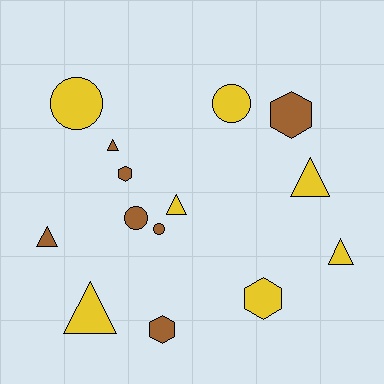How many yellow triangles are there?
There are 4 yellow triangles.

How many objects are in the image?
There are 14 objects.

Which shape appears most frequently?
Triangle, with 6 objects.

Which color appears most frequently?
Yellow, with 7 objects.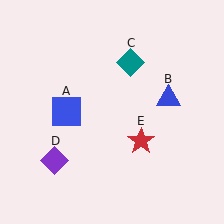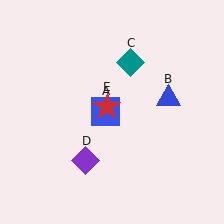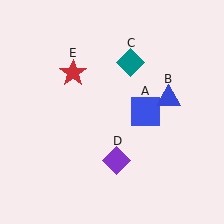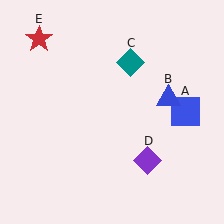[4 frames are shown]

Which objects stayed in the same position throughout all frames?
Blue triangle (object B) and teal diamond (object C) remained stationary.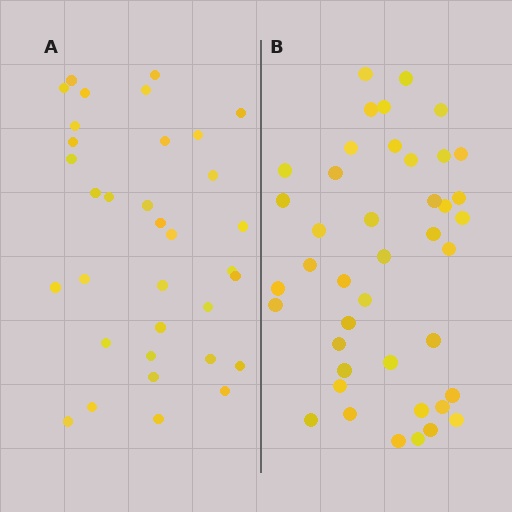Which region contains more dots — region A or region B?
Region B (the right region) has more dots.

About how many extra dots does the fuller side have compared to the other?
Region B has roughly 8 or so more dots than region A.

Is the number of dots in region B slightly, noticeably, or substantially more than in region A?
Region B has only slightly more — the two regions are fairly close. The ratio is roughly 1.2 to 1.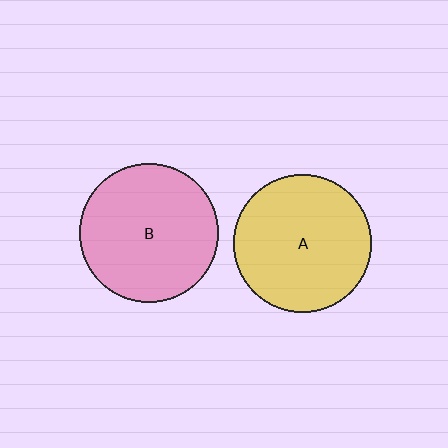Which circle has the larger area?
Circle B (pink).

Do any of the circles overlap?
No, none of the circles overlap.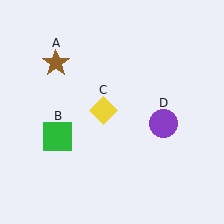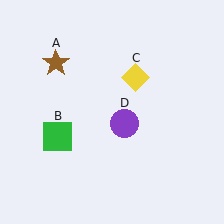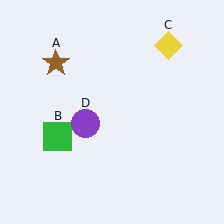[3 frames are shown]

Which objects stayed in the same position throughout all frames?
Brown star (object A) and green square (object B) remained stationary.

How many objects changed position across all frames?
2 objects changed position: yellow diamond (object C), purple circle (object D).